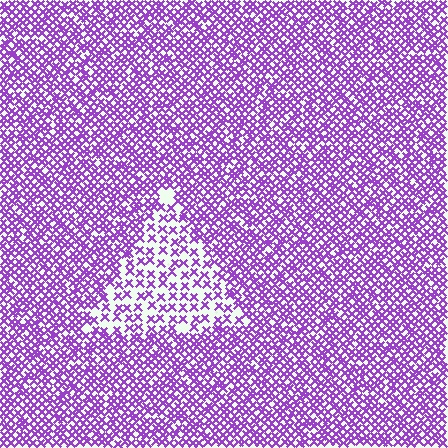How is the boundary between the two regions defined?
The boundary is defined by a change in element density (approximately 2.2x ratio). All elements are the same color, size, and shape.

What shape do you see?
I see a triangle.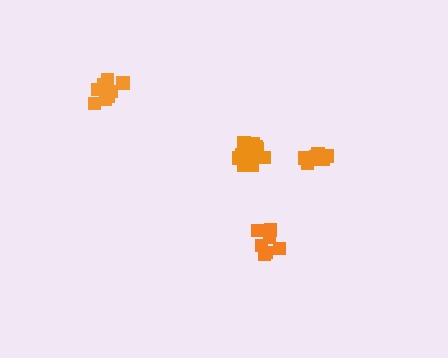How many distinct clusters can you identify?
There are 4 distinct clusters.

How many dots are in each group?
Group 1: 7 dots, Group 2: 8 dots, Group 3: 9 dots, Group 4: 11 dots (35 total).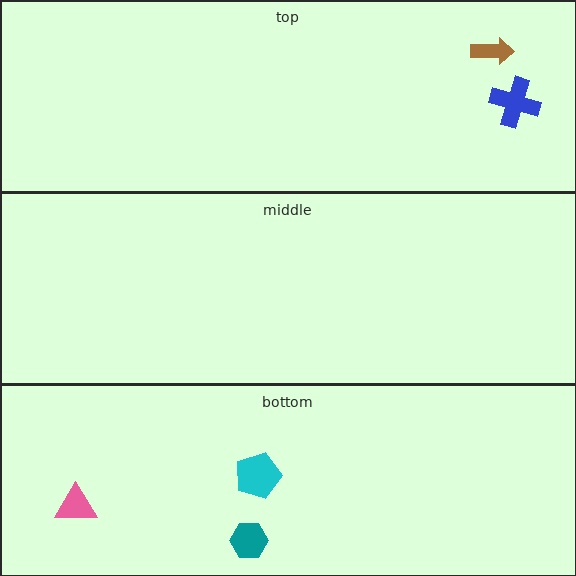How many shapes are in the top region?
2.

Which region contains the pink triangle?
The bottom region.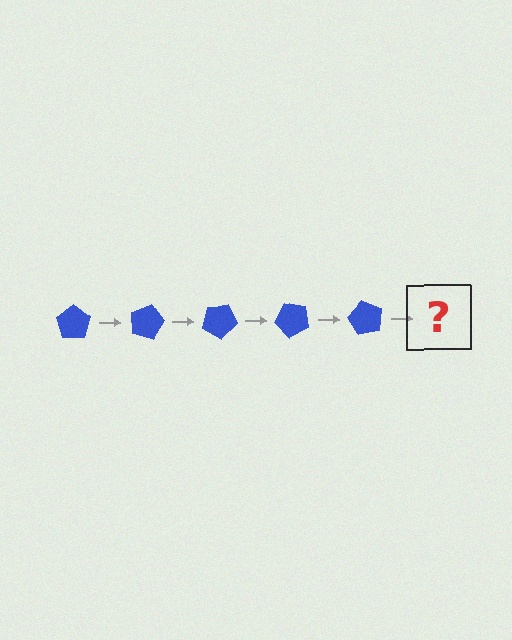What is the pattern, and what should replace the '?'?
The pattern is that the pentagon rotates 15 degrees each step. The '?' should be a blue pentagon rotated 75 degrees.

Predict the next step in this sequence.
The next step is a blue pentagon rotated 75 degrees.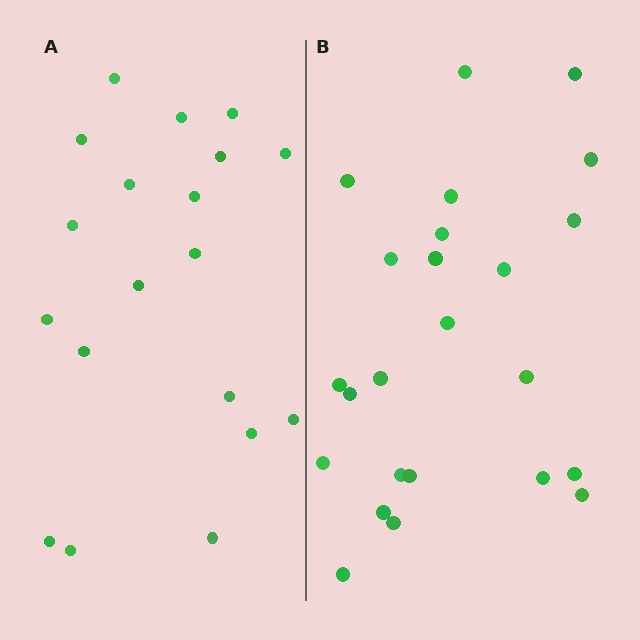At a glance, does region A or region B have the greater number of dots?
Region B (the right region) has more dots.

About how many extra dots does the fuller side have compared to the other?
Region B has about 5 more dots than region A.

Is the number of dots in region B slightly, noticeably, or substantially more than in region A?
Region B has noticeably more, but not dramatically so. The ratio is roughly 1.3 to 1.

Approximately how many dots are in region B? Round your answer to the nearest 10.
About 20 dots. (The exact count is 24, which rounds to 20.)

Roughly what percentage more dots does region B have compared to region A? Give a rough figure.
About 25% more.